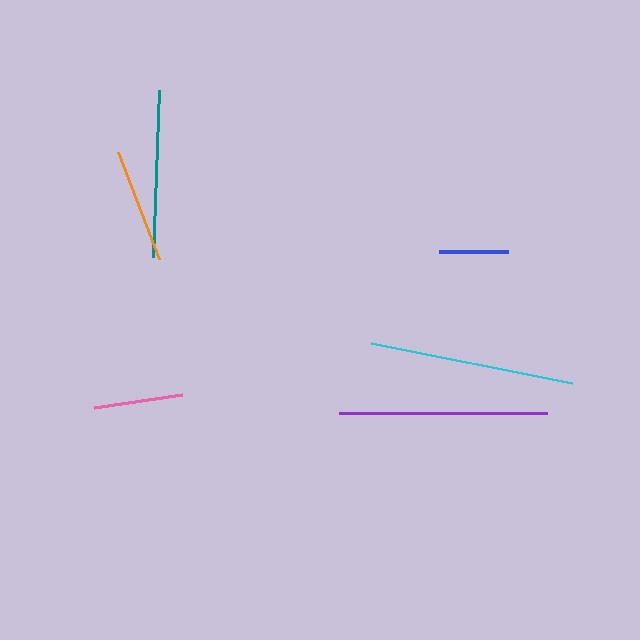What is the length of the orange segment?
The orange segment is approximately 114 pixels long.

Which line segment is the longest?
The purple line is the longest at approximately 207 pixels.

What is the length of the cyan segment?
The cyan segment is approximately 205 pixels long.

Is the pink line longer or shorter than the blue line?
The pink line is longer than the blue line.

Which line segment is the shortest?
The blue line is the shortest at approximately 68 pixels.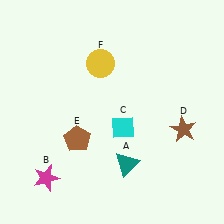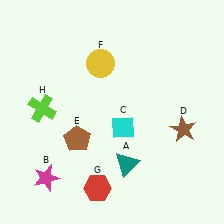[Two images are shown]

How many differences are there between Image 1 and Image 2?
There are 2 differences between the two images.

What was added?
A red hexagon (G), a lime cross (H) were added in Image 2.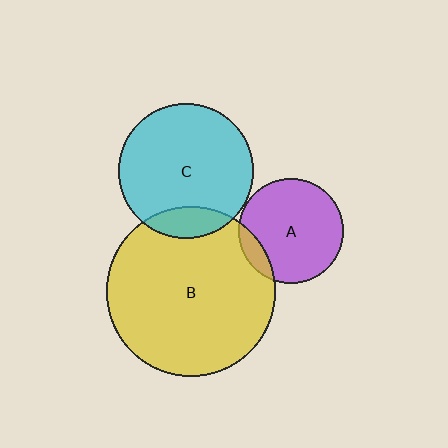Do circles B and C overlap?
Yes.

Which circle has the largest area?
Circle B (yellow).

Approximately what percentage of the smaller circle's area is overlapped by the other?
Approximately 15%.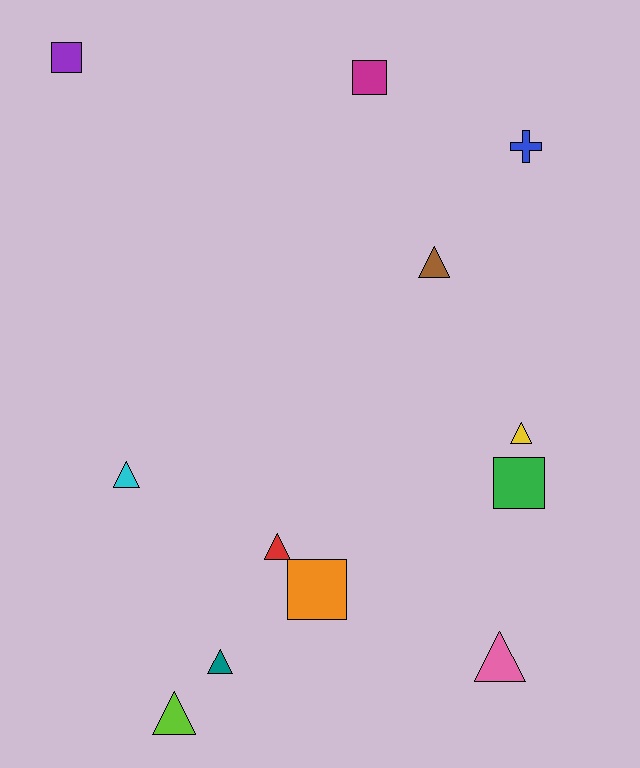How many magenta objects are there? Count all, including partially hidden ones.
There is 1 magenta object.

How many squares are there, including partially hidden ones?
There are 4 squares.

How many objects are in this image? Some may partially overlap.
There are 12 objects.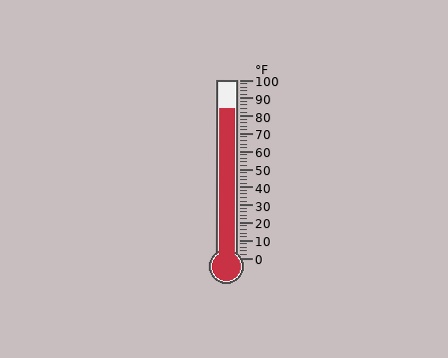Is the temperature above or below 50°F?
The temperature is above 50°F.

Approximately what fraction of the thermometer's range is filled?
The thermometer is filled to approximately 85% of its range.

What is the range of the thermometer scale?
The thermometer scale ranges from 0°F to 100°F.